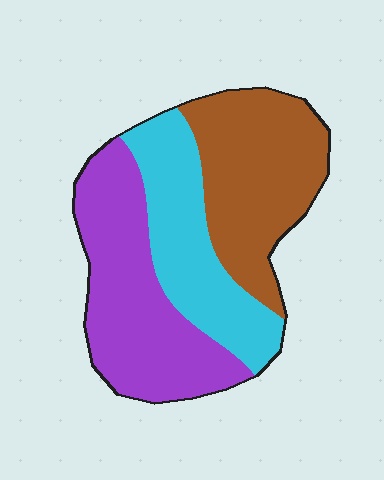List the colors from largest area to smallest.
From largest to smallest: purple, brown, cyan.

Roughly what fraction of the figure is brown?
Brown takes up about one third (1/3) of the figure.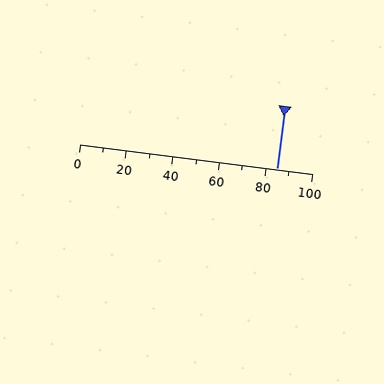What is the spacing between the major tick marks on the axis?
The major ticks are spaced 20 apart.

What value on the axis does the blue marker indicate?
The marker indicates approximately 85.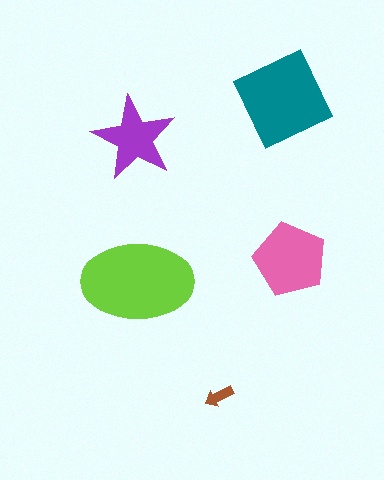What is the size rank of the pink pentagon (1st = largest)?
3rd.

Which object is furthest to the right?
The pink pentagon is rightmost.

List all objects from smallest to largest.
The brown arrow, the purple star, the pink pentagon, the teal diamond, the lime ellipse.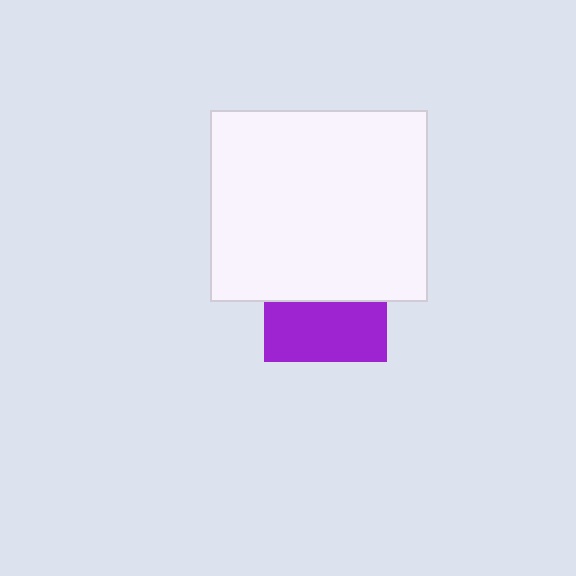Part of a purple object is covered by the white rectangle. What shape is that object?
It is a square.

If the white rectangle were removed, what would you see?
You would see the complete purple square.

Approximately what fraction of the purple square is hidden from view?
Roughly 51% of the purple square is hidden behind the white rectangle.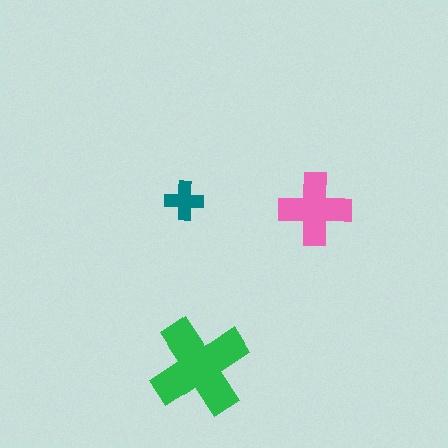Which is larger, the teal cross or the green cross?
The green one.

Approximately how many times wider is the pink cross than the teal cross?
About 2 times wider.